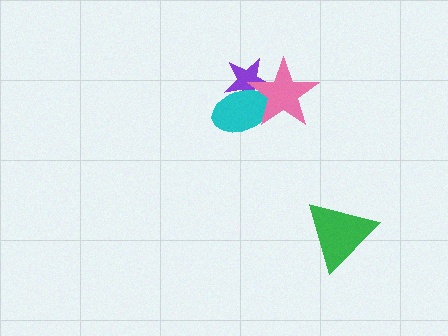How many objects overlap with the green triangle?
0 objects overlap with the green triangle.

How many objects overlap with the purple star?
2 objects overlap with the purple star.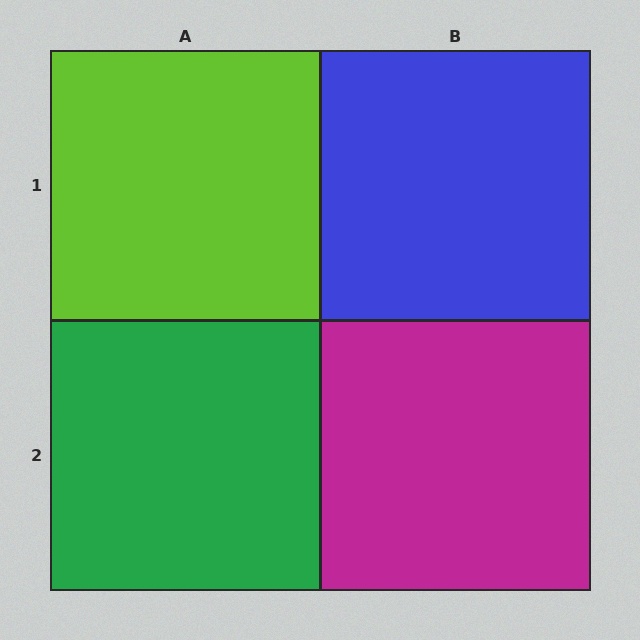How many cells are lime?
1 cell is lime.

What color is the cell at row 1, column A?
Lime.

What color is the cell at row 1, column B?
Blue.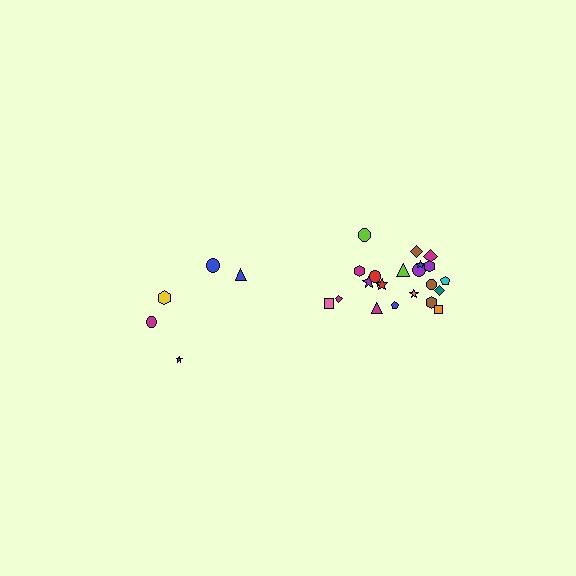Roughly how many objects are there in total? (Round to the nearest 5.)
Roughly 25 objects in total.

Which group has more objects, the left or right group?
The right group.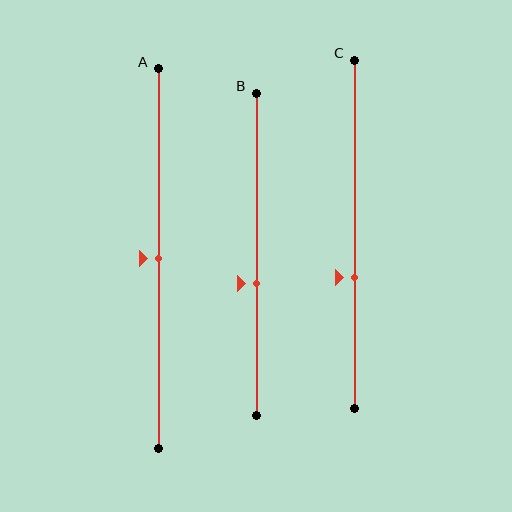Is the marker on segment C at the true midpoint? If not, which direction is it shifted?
No, the marker on segment C is shifted downward by about 12% of the segment length.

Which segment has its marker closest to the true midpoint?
Segment A has its marker closest to the true midpoint.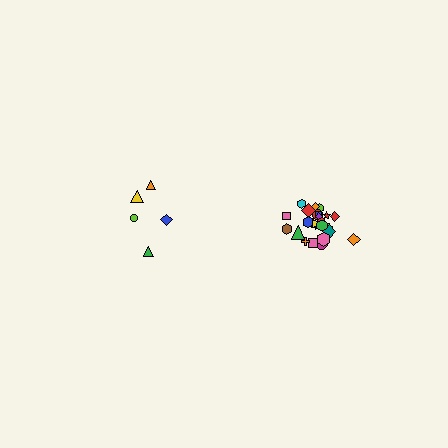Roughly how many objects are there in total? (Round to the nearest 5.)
Roughly 30 objects in total.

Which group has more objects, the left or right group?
The right group.